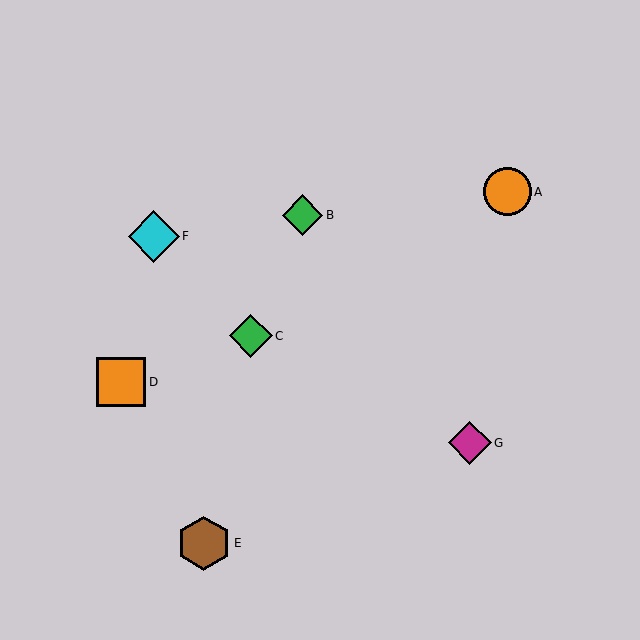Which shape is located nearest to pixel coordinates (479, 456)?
The magenta diamond (labeled G) at (470, 443) is nearest to that location.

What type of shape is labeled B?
Shape B is a green diamond.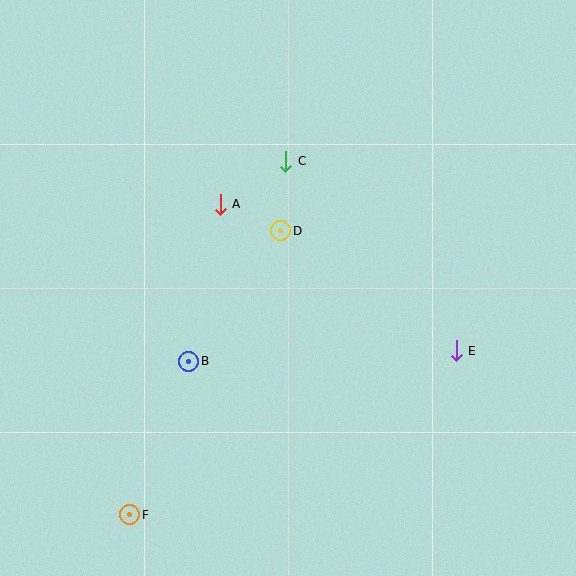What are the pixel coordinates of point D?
Point D is at (281, 231).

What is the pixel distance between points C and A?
The distance between C and A is 79 pixels.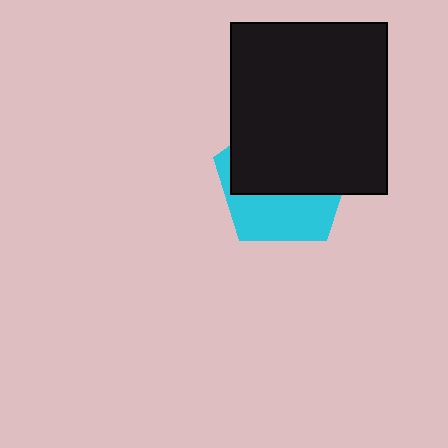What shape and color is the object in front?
The object in front is a black rectangle.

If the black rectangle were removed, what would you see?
You would see the complete cyan pentagon.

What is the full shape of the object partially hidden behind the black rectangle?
The partially hidden object is a cyan pentagon.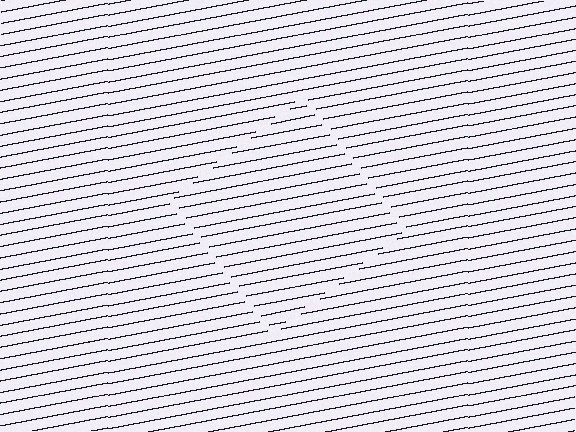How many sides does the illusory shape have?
4 sides — the line-ends trace a square.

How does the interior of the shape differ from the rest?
The interior of the shape contains the same grating, shifted by half a period — the contour is defined by the phase discontinuity where line-ends from the inner and outer gratings abut.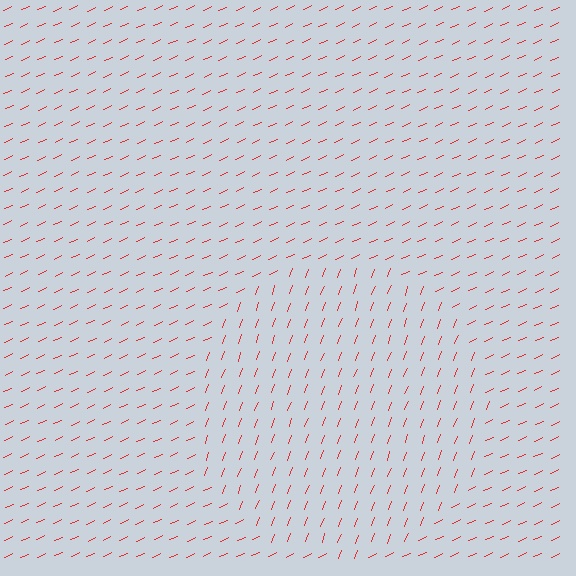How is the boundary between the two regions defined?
The boundary is defined purely by a change in line orientation (approximately 45 degrees difference). All lines are the same color and thickness.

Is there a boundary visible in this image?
Yes, there is a texture boundary formed by a change in line orientation.